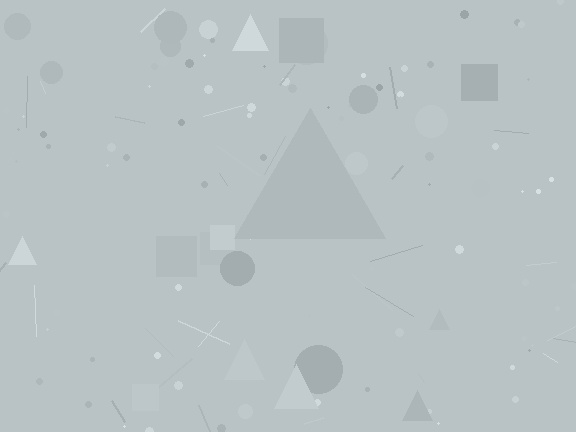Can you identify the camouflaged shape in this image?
The camouflaged shape is a triangle.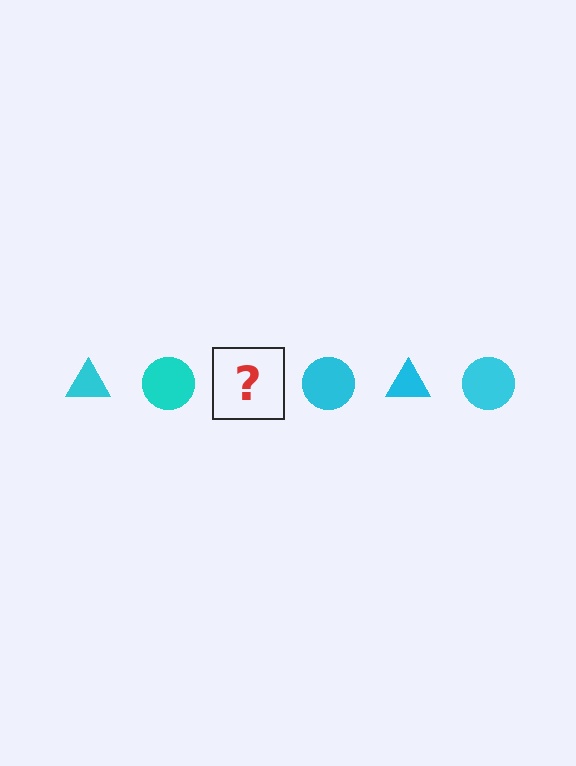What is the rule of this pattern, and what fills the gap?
The rule is that the pattern cycles through triangle, circle shapes in cyan. The gap should be filled with a cyan triangle.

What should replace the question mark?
The question mark should be replaced with a cyan triangle.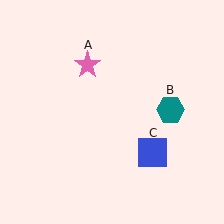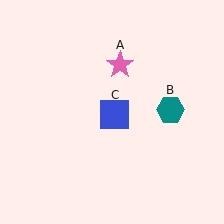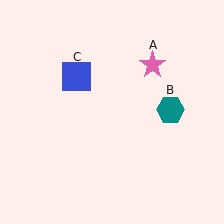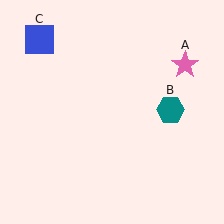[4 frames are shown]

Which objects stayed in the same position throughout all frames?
Teal hexagon (object B) remained stationary.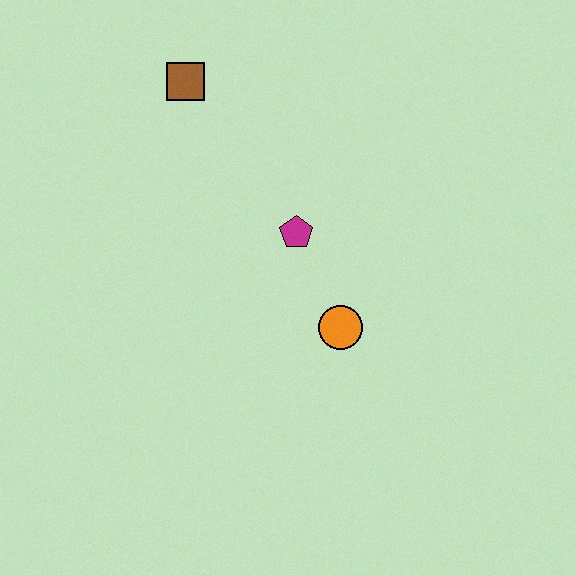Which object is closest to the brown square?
The magenta pentagon is closest to the brown square.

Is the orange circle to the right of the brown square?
Yes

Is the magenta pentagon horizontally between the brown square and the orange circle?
Yes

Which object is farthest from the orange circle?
The brown square is farthest from the orange circle.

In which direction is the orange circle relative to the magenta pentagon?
The orange circle is below the magenta pentagon.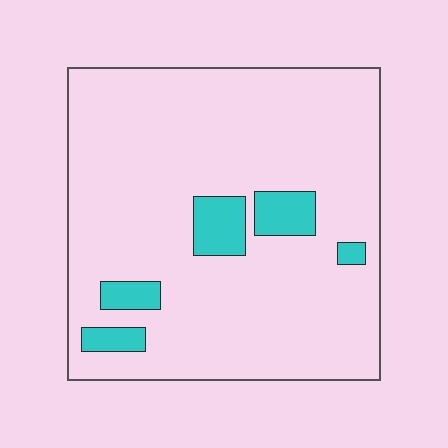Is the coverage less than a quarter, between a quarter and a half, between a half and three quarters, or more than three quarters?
Less than a quarter.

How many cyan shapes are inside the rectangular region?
5.